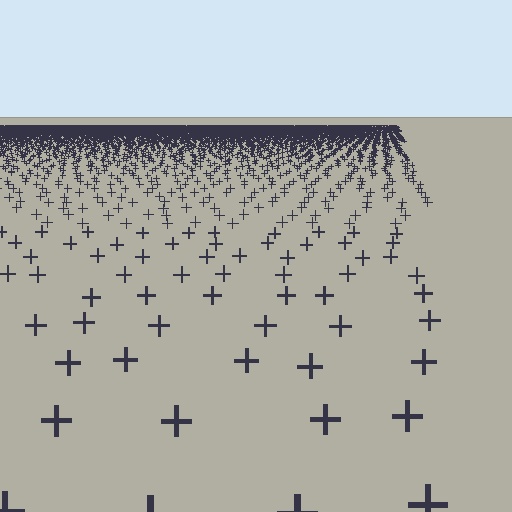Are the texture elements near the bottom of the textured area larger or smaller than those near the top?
Larger. Near the bottom, elements are closer to the viewer and appear at a bigger on-screen size.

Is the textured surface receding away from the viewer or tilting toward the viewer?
The surface is receding away from the viewer. Texture elements get smaller and denser toward the top.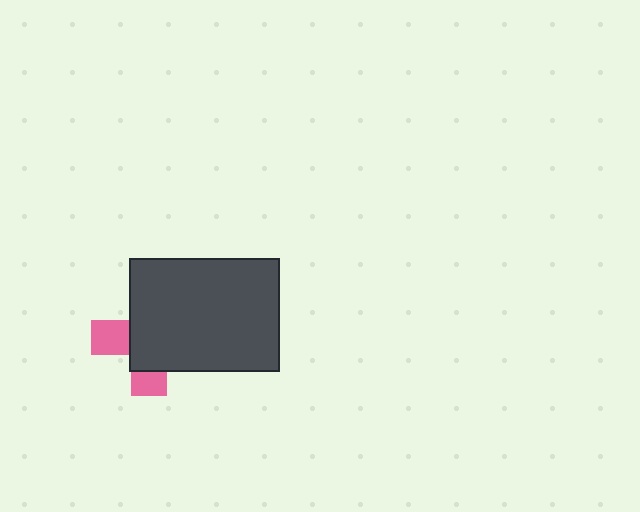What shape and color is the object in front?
The object in front is a dark gray rectangle.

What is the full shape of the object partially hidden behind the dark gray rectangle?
The partially hidden object is a pink cross.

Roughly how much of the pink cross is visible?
A small part of it is visible (roughly 32%).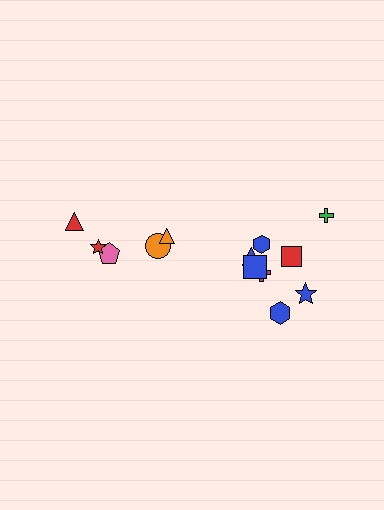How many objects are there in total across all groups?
There are 13 objects.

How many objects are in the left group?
There are 5 objects.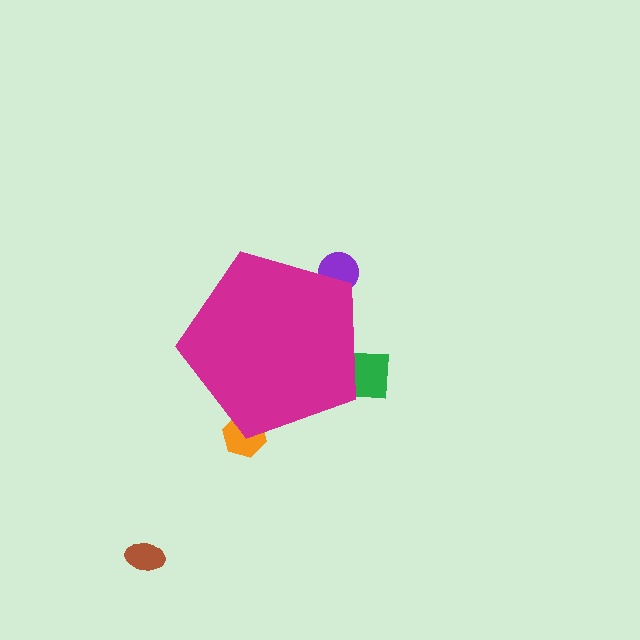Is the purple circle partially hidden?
Yes, the purple circle is partially hidden behind the magenta pentagon.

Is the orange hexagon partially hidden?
Yes, the orange hexagon is partially hidden behind the magenta pentagon.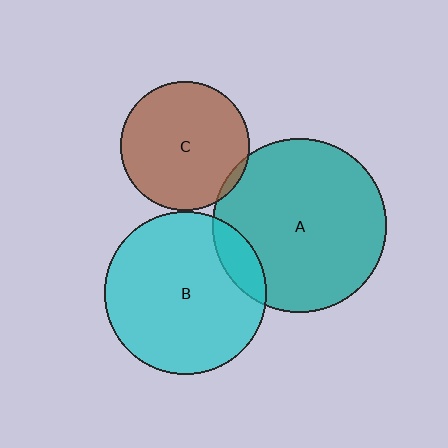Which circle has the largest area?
Circle A (teal).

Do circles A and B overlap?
Yes.